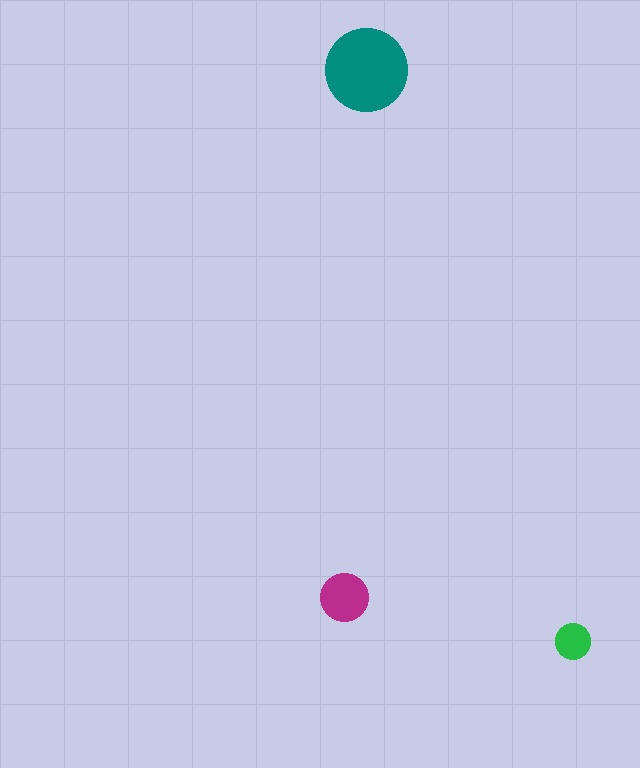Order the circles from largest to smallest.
the teal one, the magenta one, the green one.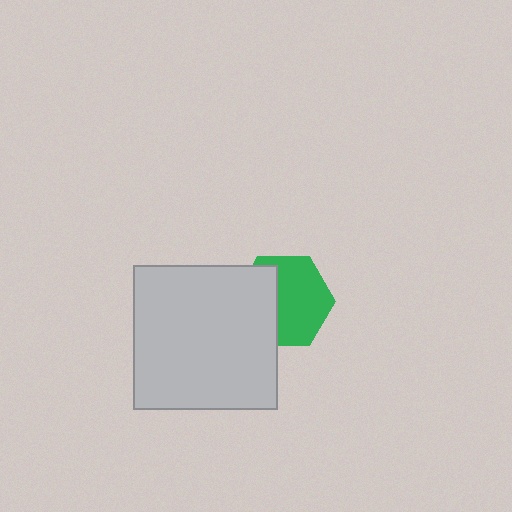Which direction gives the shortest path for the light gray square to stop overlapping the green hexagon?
Moving left gives the shortest separation.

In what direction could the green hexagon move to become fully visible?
The green hexagon could move right. That would shift it out from behind the light gray square entirely.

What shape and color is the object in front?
The object in front is a light gray square.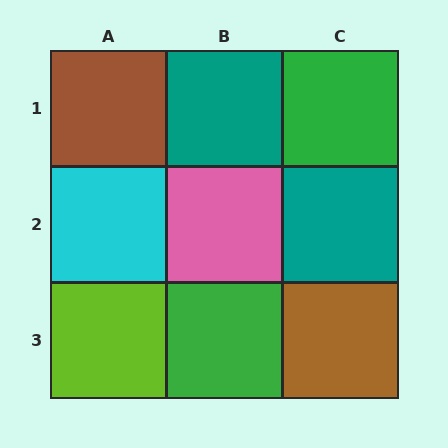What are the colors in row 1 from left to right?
Brown, teal, green.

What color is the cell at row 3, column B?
Green.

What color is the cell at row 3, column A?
Lime.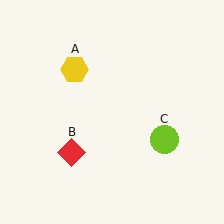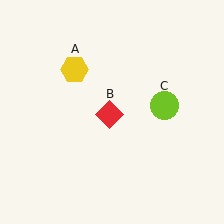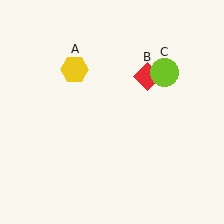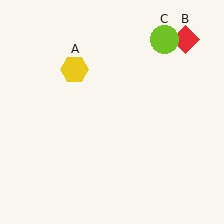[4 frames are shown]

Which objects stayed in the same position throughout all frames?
Yellow hexagon (object A) remained stationary.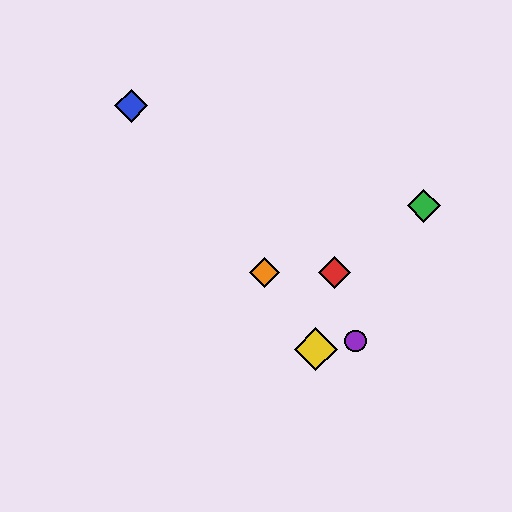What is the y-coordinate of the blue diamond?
The blue diamond is at y≈106.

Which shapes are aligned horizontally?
The red diamond, the orange diamond are aligned horizontally.